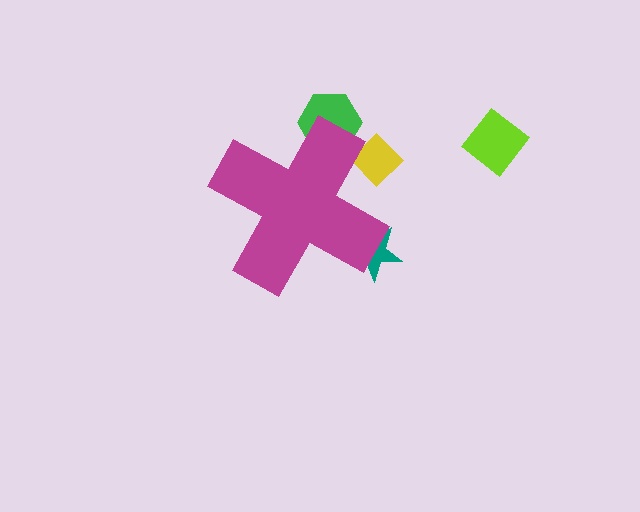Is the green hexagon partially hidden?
Yes, the green hexagon is partially hidden behind the magenta cross.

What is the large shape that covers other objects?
A magenta cross.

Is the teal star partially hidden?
Yes, the teal star is partially hidden behind the magenta cross.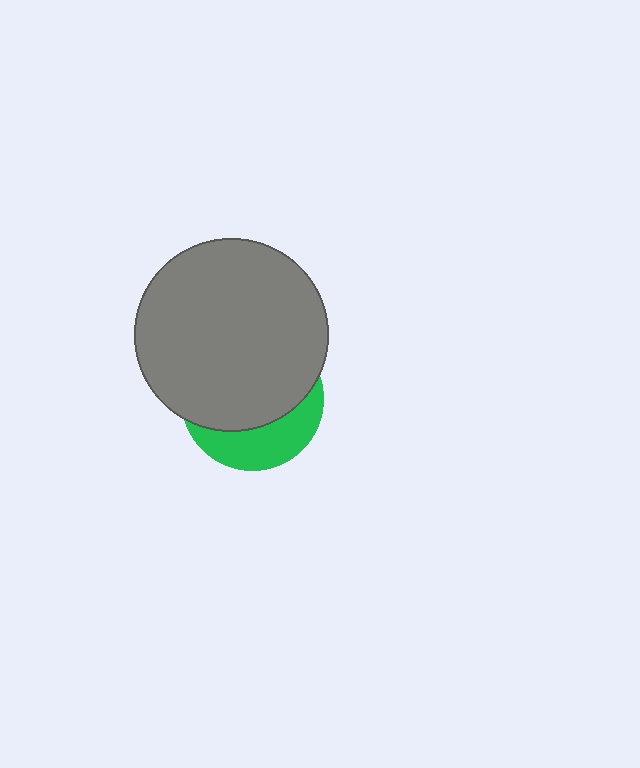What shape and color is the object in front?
The object in front is a gray circle.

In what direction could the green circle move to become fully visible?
The green circle could move down. That would shift it out from behind the gray circle entirely.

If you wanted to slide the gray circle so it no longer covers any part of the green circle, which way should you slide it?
Slide it up — that is the most direct way to separate the two shapes.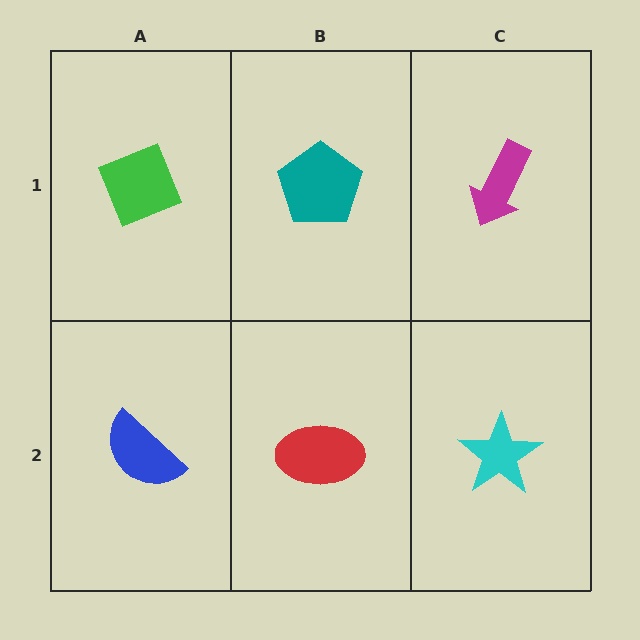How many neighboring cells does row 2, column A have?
2.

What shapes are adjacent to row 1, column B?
A red ellipse (row 2, column B), a green diamond (row 1, column A), a magenta arrow (row 1, column C).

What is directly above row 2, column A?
A green diamond.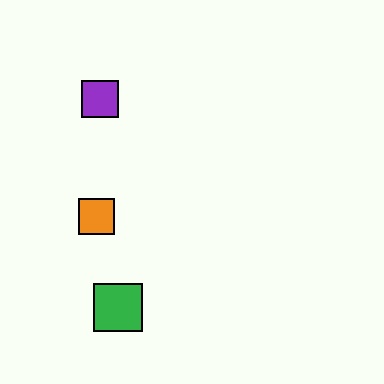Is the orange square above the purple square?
No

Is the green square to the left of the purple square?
No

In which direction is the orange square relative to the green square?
The orange square is above the green square.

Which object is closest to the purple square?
The orange square is closest to the purple square.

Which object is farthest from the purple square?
The green square is farthest from the purple square.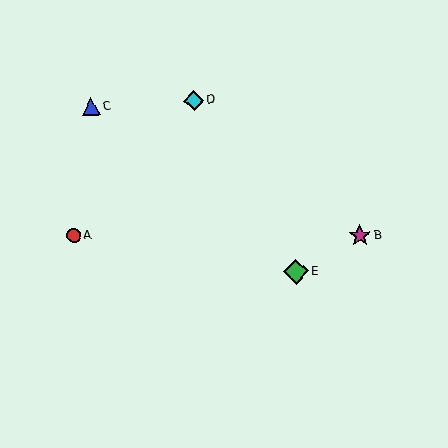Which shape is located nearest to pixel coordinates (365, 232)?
The magenta star (labeled B) at (360, 236) is nearest to that location.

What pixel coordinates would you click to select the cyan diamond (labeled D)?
Click at (194, 101) to select the cyan diamond D.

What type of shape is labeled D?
Shape D is a cyan diamond.